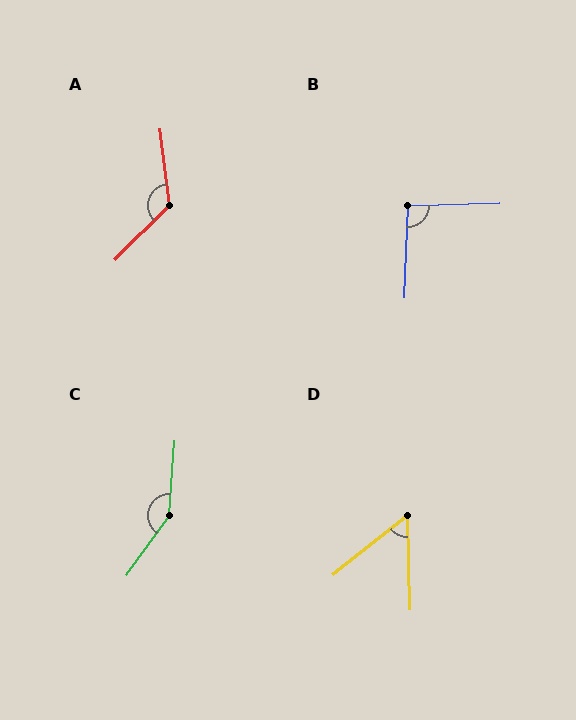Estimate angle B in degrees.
Approximately 94 degrees.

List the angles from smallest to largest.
D (53°), B (94°), A (128°), C (148°).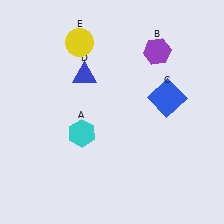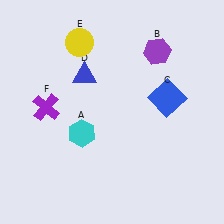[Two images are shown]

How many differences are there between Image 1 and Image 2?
There is 1 difference between the two images.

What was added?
A purple cross (F) was added in Image 2.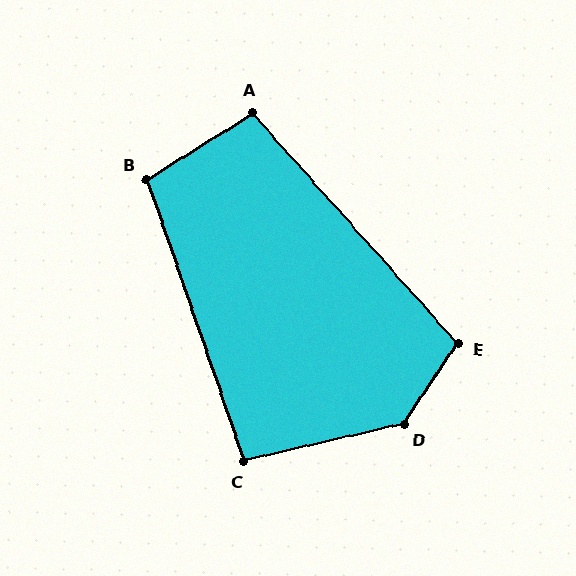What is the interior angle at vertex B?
Approximately 103 degrees (obtuse).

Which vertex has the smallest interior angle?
C, at approximately 96 degrees.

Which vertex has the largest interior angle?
D, at approximately 137 degrees.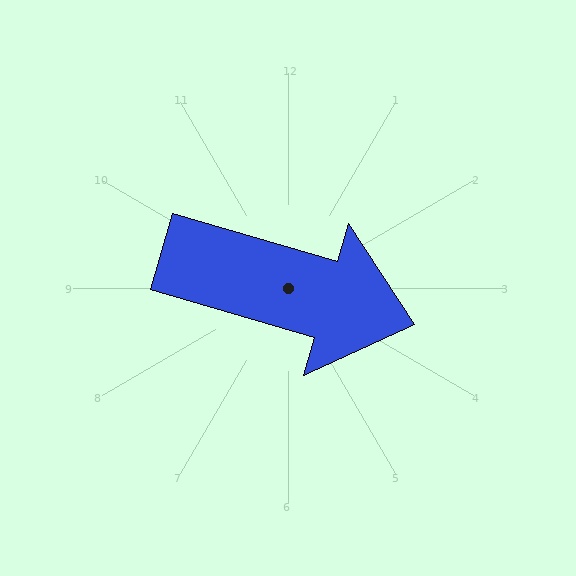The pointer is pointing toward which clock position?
Roughly 4 o'clock.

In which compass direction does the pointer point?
East.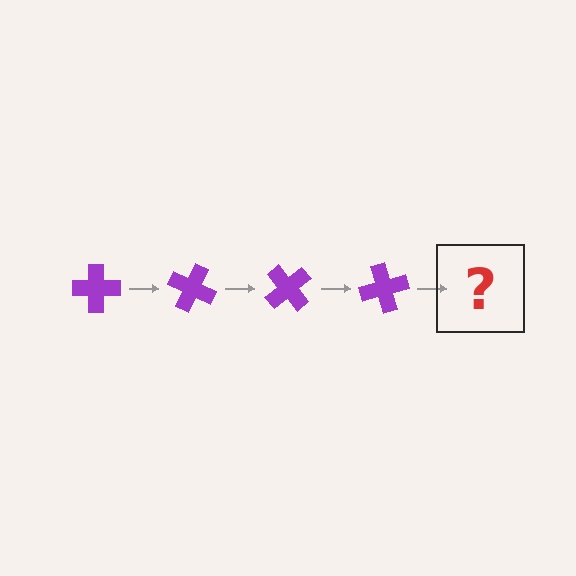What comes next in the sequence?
The next element should be a purple cross rotated 100 degrees.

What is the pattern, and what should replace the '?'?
The pattern is that the cross rotates 25 degrees each step. The '?' should be a purple cross rotated 100 degrees.